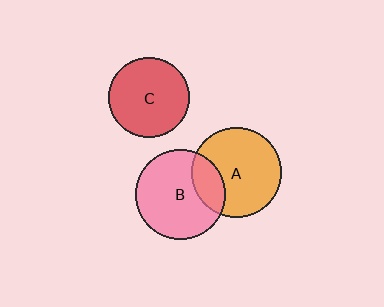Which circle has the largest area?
Circle A (orange).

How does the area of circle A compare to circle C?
Approximately 1.2 times.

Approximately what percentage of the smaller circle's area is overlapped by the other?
Approximately 20%.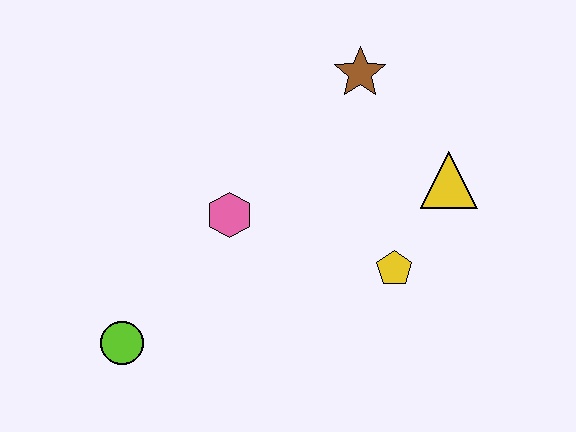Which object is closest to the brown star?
The yellow triangle is closest to the brown star.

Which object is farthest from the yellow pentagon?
The lime circle is farthest from the yellow pentagon.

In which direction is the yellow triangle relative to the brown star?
The yellow triangle is below the brown star.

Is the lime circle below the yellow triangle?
Yes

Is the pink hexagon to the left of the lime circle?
No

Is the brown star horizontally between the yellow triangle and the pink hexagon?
Yes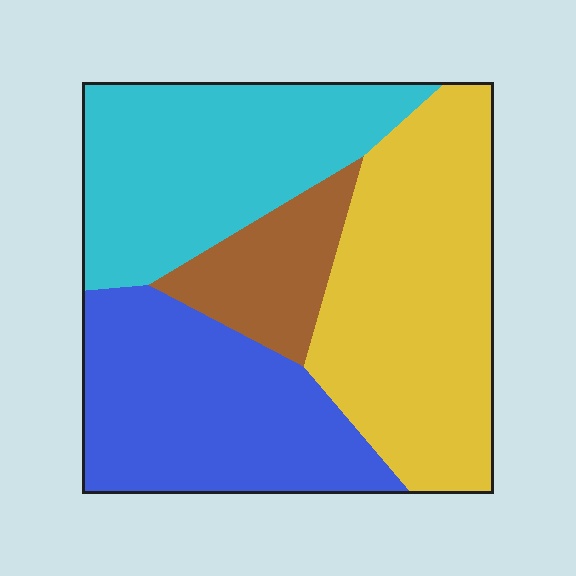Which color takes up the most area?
Yellow, at roughly 35%.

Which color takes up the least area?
Brown, at roughly 10%.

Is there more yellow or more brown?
Yellow.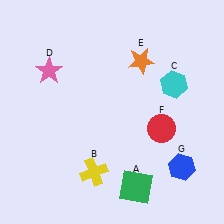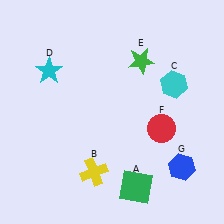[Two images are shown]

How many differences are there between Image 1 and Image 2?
There are 2 differences between the two images.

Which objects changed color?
D changed from pink to cyan. E changed from orange to green.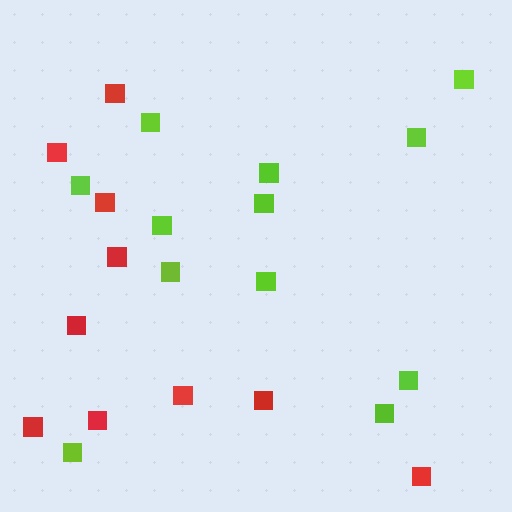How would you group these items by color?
There are 2 groups: one group of lime squares (12) and one group of red squares (10).